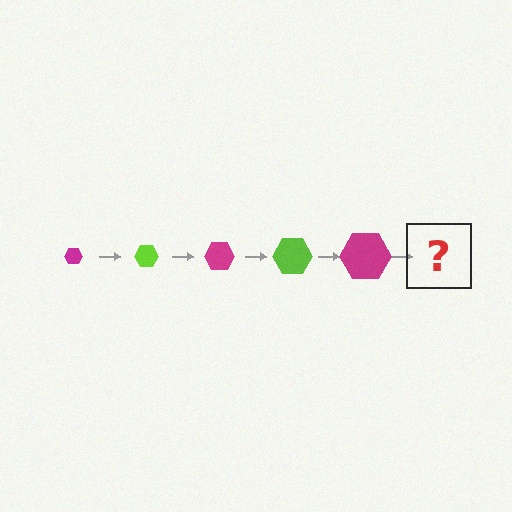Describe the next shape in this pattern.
It should be a lime hexagon, larger than the previous one.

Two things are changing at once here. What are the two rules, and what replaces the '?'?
The two rules are that the hexagon grows larger each step and the color cycles through magenta and lime. The '?' should be a lime hexagon, larger than the previous one.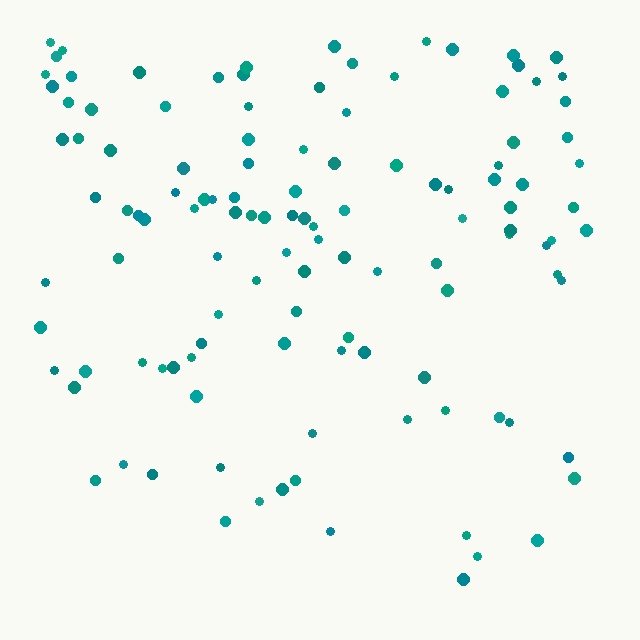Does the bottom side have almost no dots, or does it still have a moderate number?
Still a moderate number, just noticeably fewer than the top.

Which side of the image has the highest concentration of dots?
The top.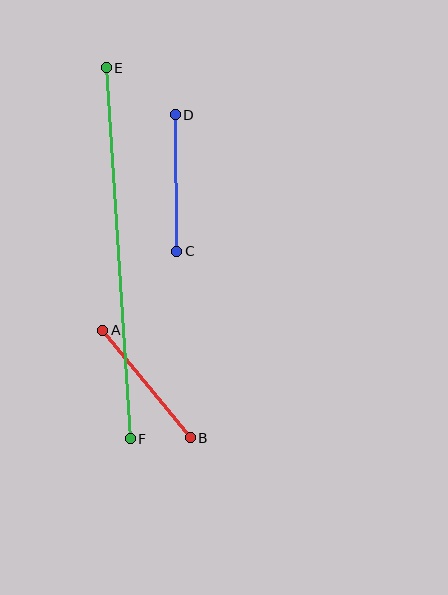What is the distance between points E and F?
The distance is approximately 372 pixels.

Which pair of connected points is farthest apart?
Points E and F are farthest apart.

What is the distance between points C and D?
The distance is approximately 137 pixels.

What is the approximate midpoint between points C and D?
The midpoint is at approximately (176, 183) pixels.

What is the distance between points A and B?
The distance is approximately 138 pixels.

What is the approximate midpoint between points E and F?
The midpoint is at approximately (118, 253) pixels.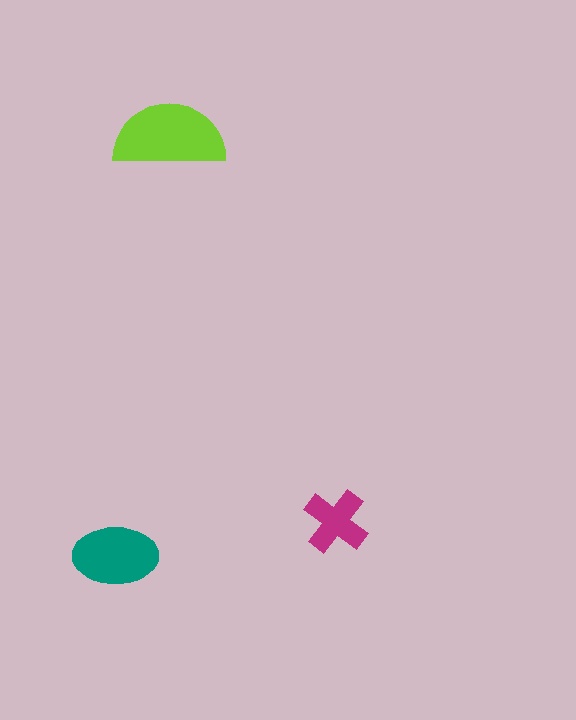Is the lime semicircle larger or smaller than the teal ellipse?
Larger.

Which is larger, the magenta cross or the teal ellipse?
The teal ellipse.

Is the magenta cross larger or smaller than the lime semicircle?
Smaller.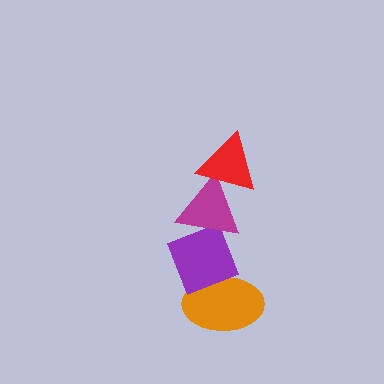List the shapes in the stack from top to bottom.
From top to bottom: the red triangle, the magenta triangle, the purple diamond, the orange ellipse.